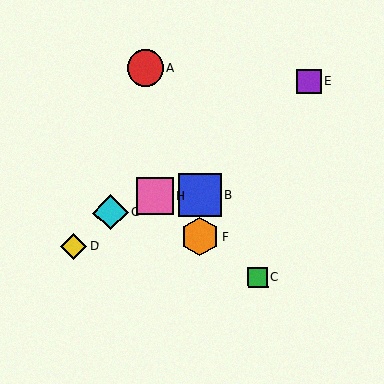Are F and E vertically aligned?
No, F is at x≈200 and E is at x≈309.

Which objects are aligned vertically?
Objects B, F are aligned vertically.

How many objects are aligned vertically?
2 objects (B, F) are aligned vertically.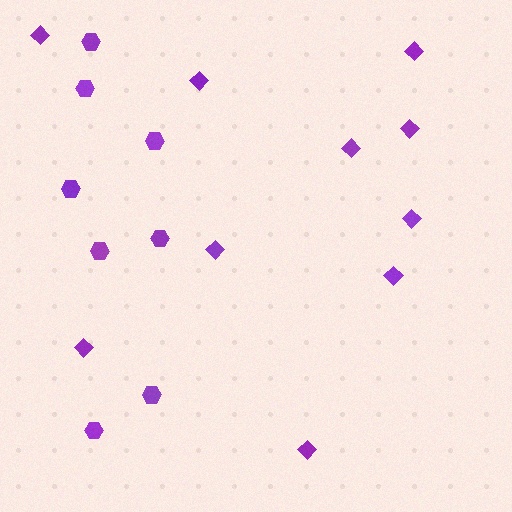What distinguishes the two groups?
There are 2 groups: one group of diamonds (10) and one group of hexagons (8).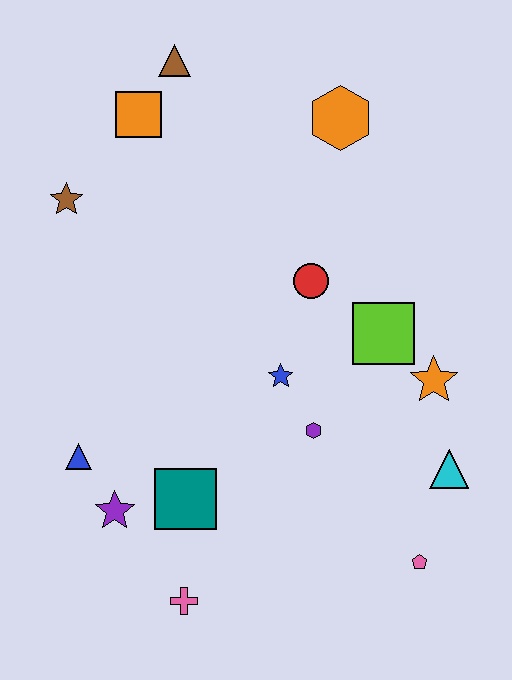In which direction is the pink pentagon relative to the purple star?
The pink pentagon is to the right of the purple star.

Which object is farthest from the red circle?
The pink cross is farthest from the red circle.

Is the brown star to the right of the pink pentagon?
No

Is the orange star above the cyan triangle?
Yes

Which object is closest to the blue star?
The purple hexagon is closest to the blue star.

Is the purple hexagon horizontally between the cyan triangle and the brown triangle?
Yes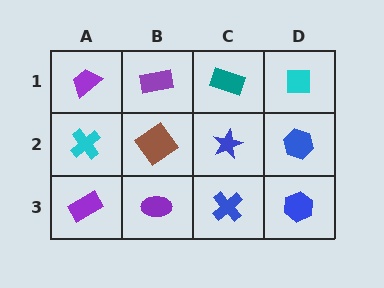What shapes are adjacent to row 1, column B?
A brown diamond (row 2, column B), a purple trapezoid (row 1, column A), a teal rectangle (row 1, column C).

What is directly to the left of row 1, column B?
A purple trapezoid.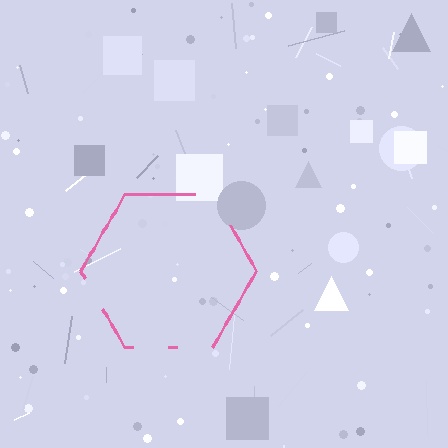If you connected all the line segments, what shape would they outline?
They would outline a hexagon.